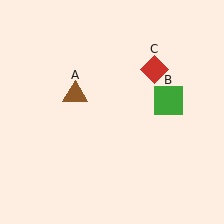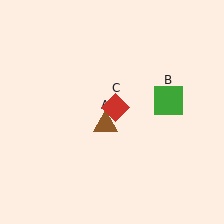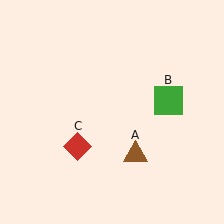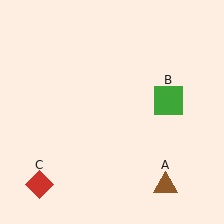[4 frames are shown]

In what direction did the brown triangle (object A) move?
The brown triangle (object A) moved down and to the right.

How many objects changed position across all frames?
2 objects changed position: brown triangle (object A), red diamond (object C).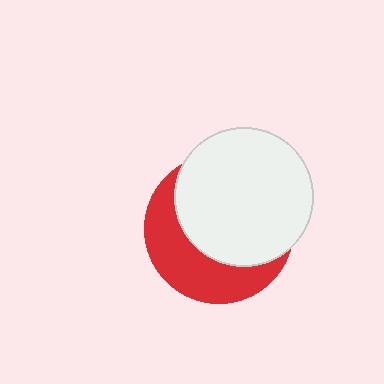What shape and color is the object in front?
The object in front is a white circle.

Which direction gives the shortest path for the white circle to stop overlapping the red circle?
Moving toward the upper-right gives the shortest separation.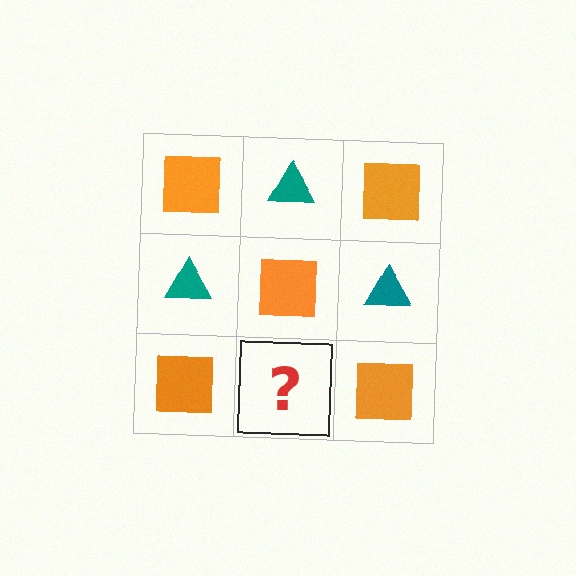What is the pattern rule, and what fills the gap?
The rule is that it alternates orange square and teal triangle in a checkerboard pattern. The gap should be filled with a teal triangle.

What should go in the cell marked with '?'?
The missing cell should contain a teal triangle.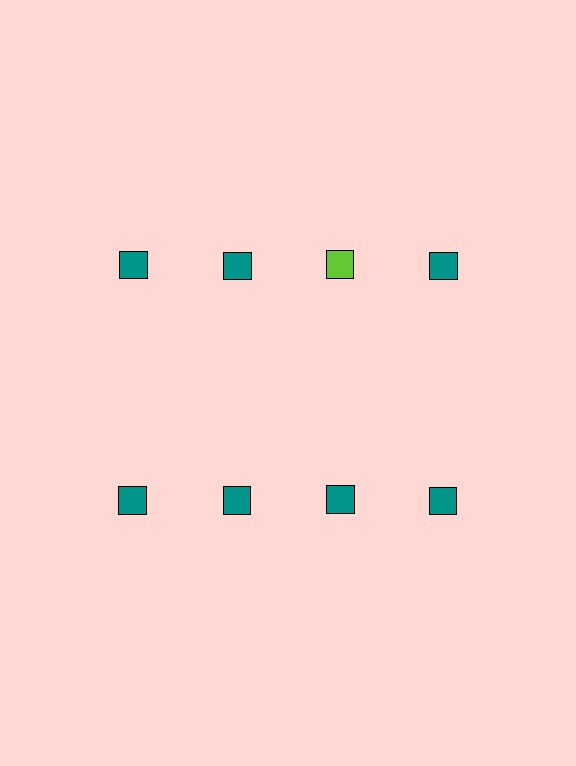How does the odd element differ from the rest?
It has a different color: lime instead of teal.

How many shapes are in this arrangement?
There are 8 shapes arranged in a grid pattern.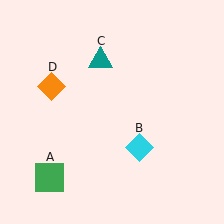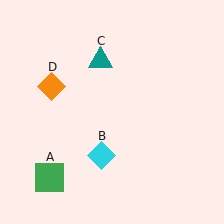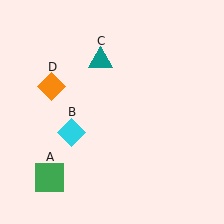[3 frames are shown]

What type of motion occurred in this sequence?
The cyan diamond (object B) rotated clockwise around the center of the scene.